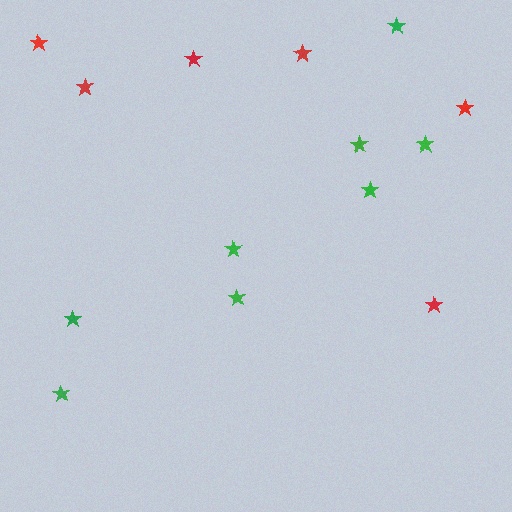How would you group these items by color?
There are 2 groups: one group of green stars (8) and one group of red stars (6).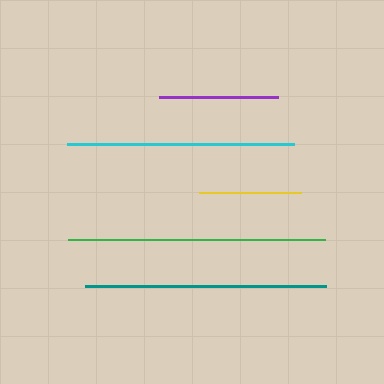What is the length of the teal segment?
The teal segment is approximately 241 pixels long.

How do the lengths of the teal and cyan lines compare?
The teal and cyan lines are approximately the same length.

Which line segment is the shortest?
The yellow line is the shortest at approximately 103 pixels.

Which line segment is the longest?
The green line is the longest at approximately 257 pixels.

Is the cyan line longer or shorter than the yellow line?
The cyan line is longer than the yellow line.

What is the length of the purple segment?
The purple segment is approximately 119 pixels long.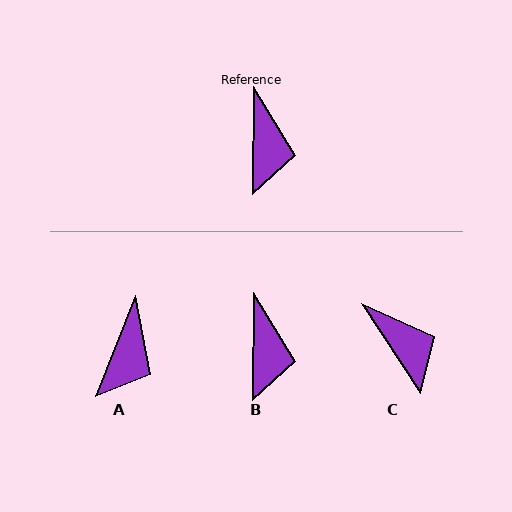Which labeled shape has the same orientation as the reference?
B.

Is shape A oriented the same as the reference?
No, it is off by about 20 degrees.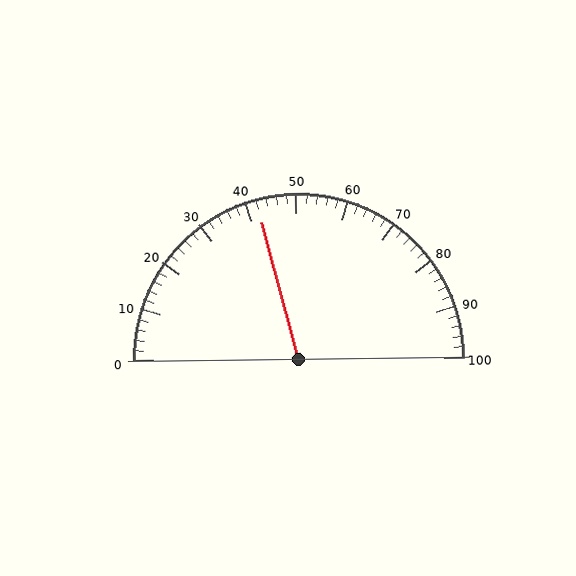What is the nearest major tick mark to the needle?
The nearest major tick mark is 40.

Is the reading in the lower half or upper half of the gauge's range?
The reading is in the lower half of the range (0 to 100).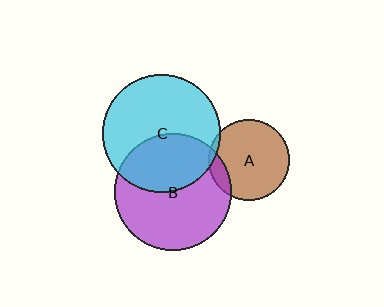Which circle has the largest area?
Circle C (cyan).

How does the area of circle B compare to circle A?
Approximately 2.1 times.